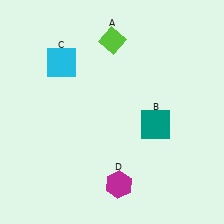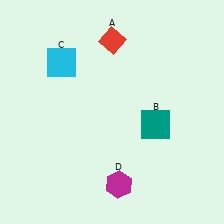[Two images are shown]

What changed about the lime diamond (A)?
In Image 1, A is lime. In Image 2, it changed to red.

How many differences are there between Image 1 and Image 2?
There is 1 difference between the two images.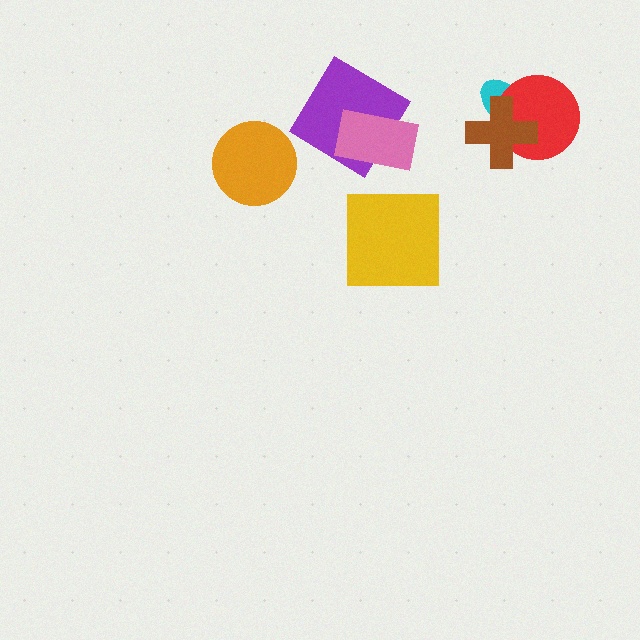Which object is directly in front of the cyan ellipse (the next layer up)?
The red circle is directly in front of the cyan ellipse.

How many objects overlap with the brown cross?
2 objects overlap with the brown cross.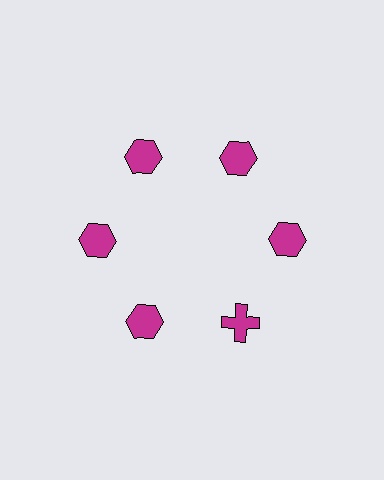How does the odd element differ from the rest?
It has a different shape: cross instead of hexagon.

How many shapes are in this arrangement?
There are 6 shapes arranged in a ring pattern.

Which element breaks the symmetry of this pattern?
The magenta cross at roughly the 5 o'clock position breaks the symmetry. All other shapes are magenta hexagons.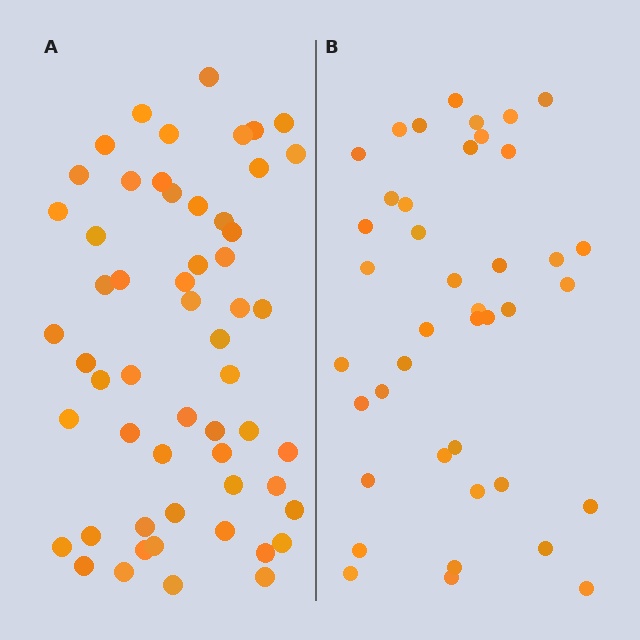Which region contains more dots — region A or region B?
Region A (the left region) has more dots.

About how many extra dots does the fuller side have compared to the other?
Region A has approximately 15 more dots than region B.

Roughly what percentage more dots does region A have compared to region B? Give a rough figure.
About 35% more.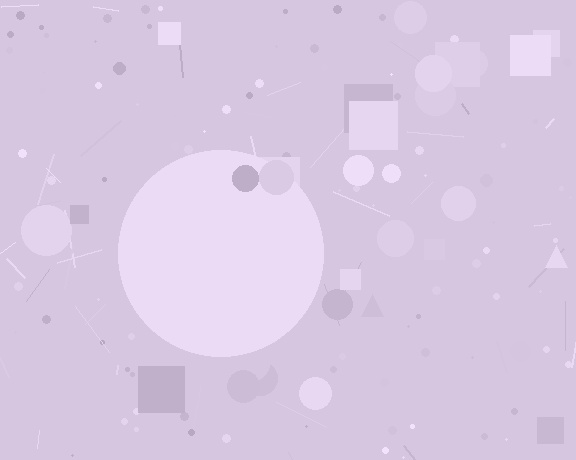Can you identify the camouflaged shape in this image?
The camouflaged shape is a circle.